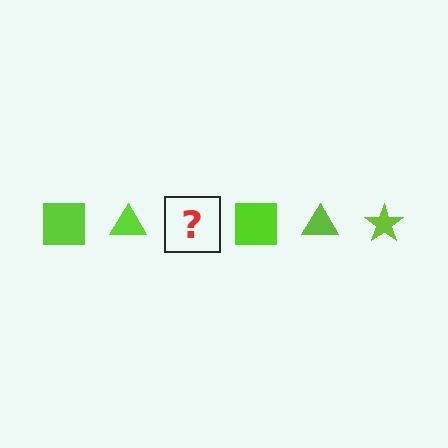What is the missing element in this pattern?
The missing element is a lime star.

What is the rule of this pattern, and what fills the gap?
The rule is that the pattern cycles through square, triangle, star shapes in lime. The gap should be filled with a lime star.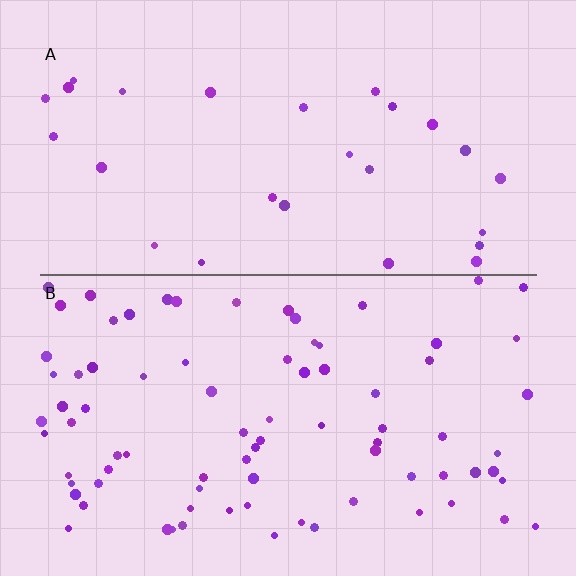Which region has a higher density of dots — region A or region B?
B (the bottom).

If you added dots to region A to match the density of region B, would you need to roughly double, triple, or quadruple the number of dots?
Approximately triple.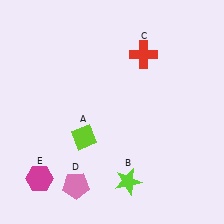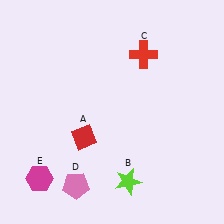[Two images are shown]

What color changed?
The diamond (A) changed from lime in Image 1 to red in Image 2.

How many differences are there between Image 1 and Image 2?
There is 1 difference between the two images.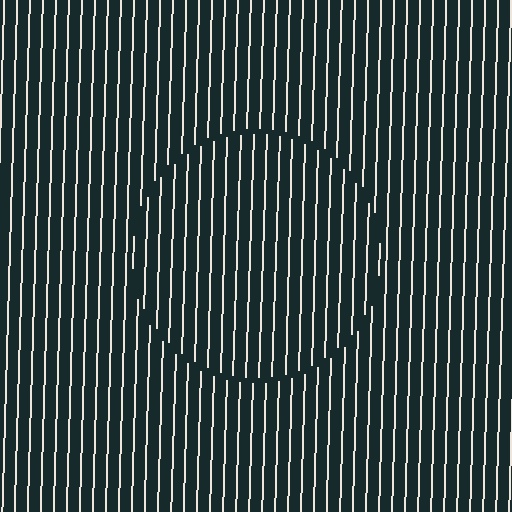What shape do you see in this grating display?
An illusory circle. The interior of the shape contains the same grating, shifted by half a period — the contour is defined by the phase discontinuity where line-ends from the inner and outer gratings abut.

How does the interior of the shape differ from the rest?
The interior of the shape contains the same grating, shifted by half a period — the contour is defined by the phase discontinuity where line-ends from the inner and outer gratings abut.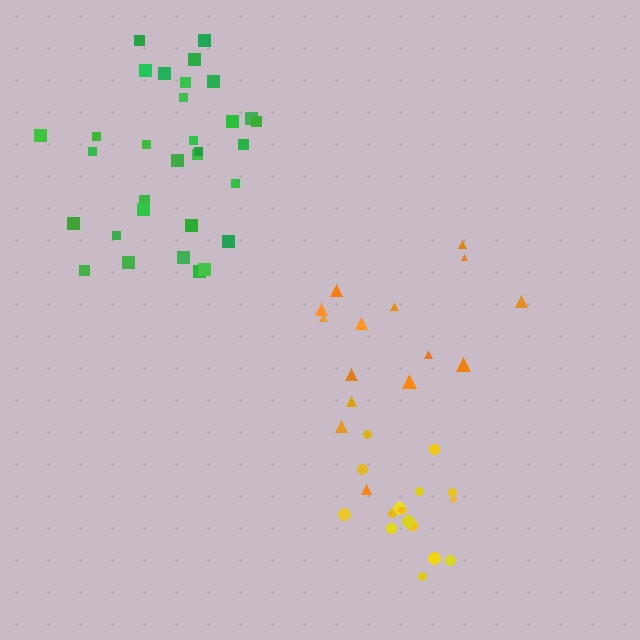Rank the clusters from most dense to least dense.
yellow, green, orange.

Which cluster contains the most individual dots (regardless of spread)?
Green (32).